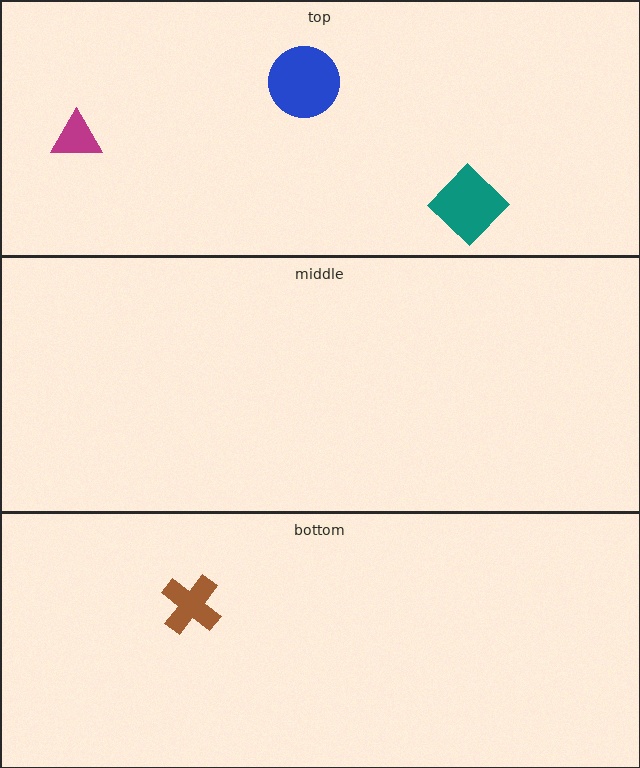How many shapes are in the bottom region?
1.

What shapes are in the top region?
The teal diamond, the blue circle, the magenta triangle.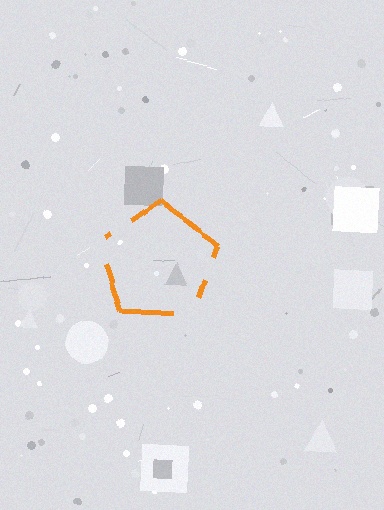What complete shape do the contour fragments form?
The contour fragments form a pentagon.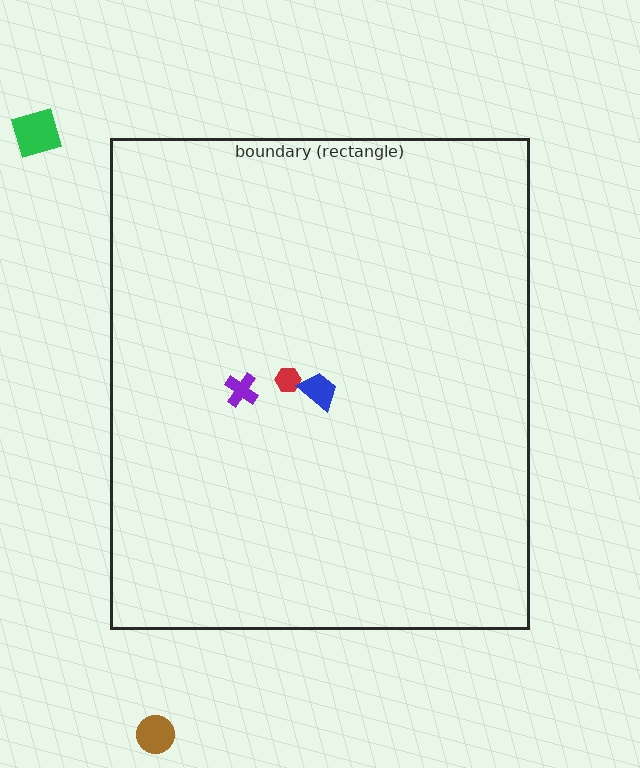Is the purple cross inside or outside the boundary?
Inside.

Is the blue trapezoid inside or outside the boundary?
Inside.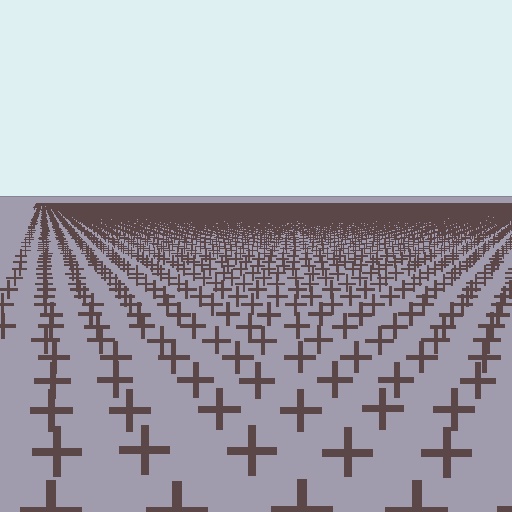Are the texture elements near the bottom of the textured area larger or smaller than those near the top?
Larger. Near the bottom, elements are closer to the viewer and appear at a bigger on-screen size.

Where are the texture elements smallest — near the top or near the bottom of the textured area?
Near the top.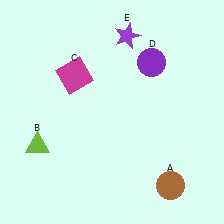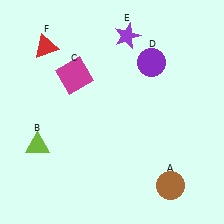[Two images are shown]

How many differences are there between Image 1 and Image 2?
There is 1 difference between the two images.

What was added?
A red triangle (F) was added in Image 2.